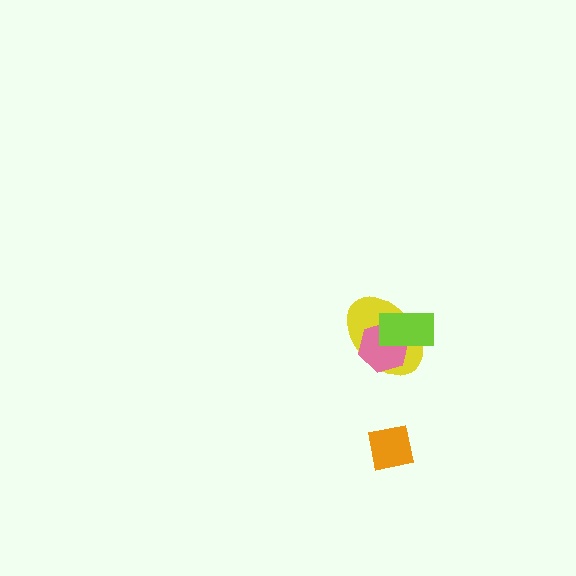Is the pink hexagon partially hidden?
Yes, it is partially covered by another shape.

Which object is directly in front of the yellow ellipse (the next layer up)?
The pink hexagon is directly in front of the yellow ellipse.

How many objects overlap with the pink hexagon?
2 objects overlap with the pink hexagon.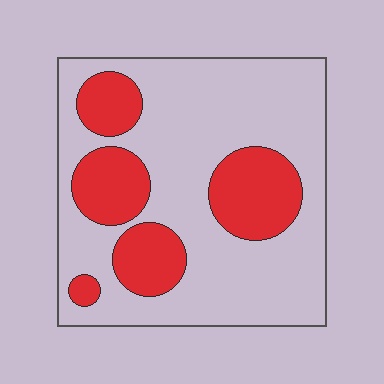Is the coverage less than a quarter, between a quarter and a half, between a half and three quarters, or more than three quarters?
Between a quarter and a half.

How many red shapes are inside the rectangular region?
5.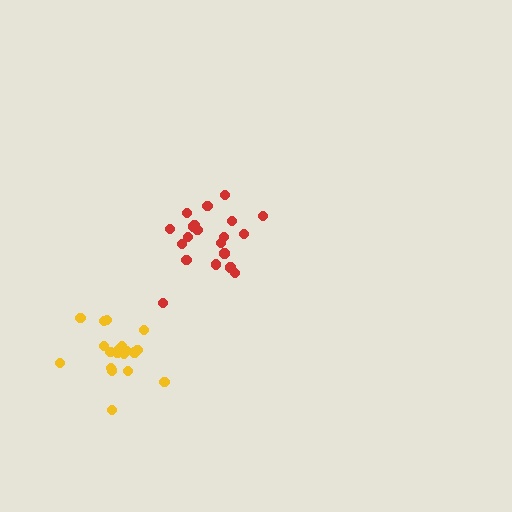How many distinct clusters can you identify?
There are 2 distinct clusters.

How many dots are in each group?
Group 1: 20 dots, Group 2: 19 dots (39 total).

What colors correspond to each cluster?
The clusters are colored: red, yellow.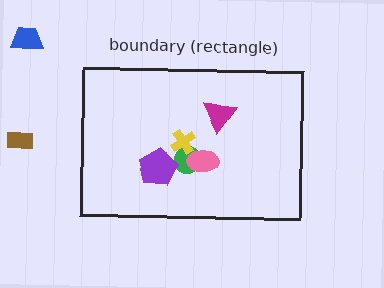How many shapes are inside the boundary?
5 inside, 2 outside.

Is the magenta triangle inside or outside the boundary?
Inside.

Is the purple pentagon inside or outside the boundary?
Inside.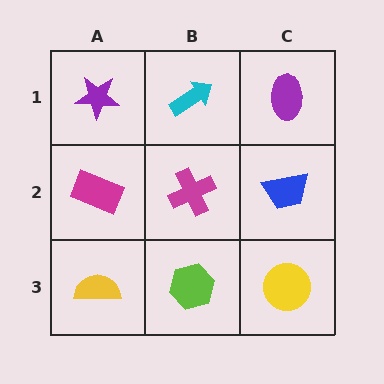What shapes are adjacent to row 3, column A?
A magenta rectangle (row 2, column A), a lime hexagon (row 3, column B).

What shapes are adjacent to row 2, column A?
A purple star (row 1, column A), a yellow semicircle (row 3, column A), a magenta cross (row 2, column B).